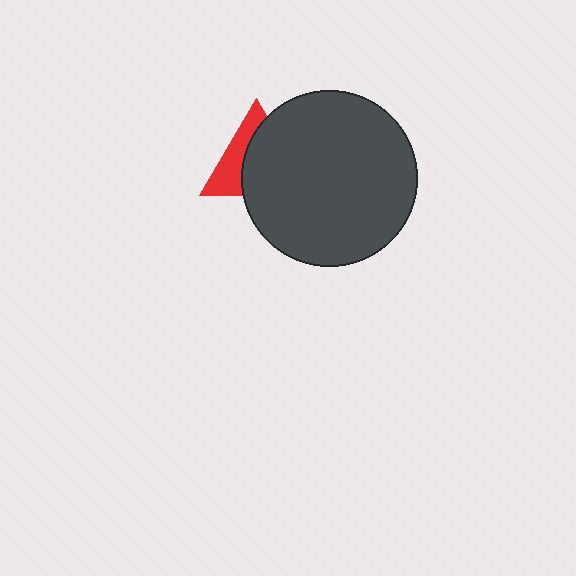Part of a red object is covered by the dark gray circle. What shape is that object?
It is a triangle.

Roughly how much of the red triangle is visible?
A small part of it is visible (roughly 39%).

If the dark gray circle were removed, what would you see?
You would see the complete red triangle.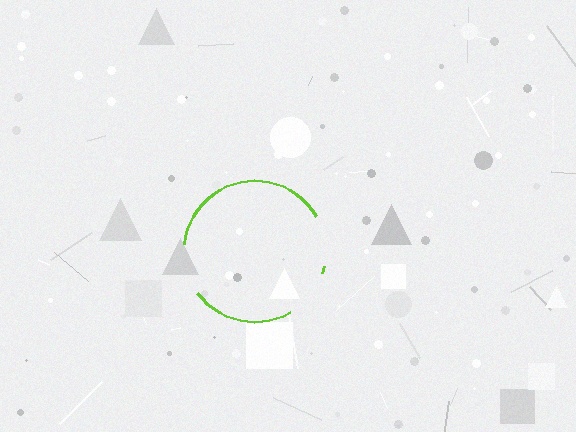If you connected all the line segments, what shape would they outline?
They would outline a circle.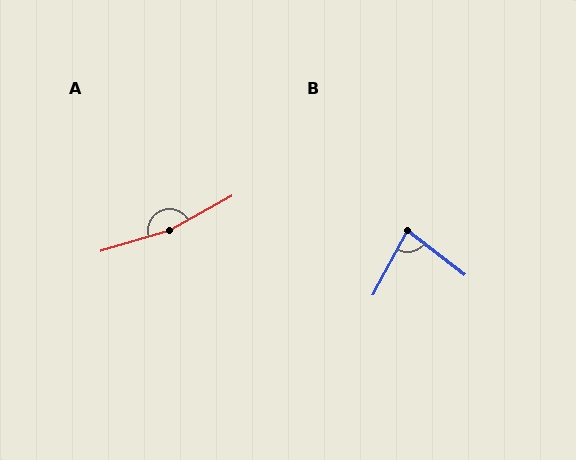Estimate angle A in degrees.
Approximately 168 degrees.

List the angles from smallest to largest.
B (81°), A (168°).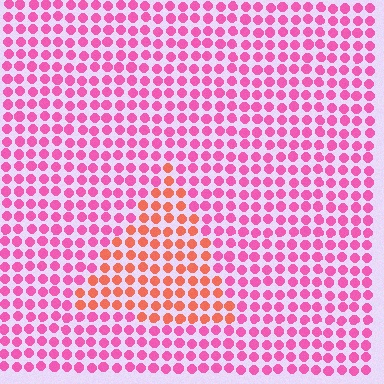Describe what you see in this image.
The image is filled with small pink elements in a uniform arrangement. A triangle-shaped region is visible where the elements are tinted to a slightly different hue, forming a subtle color boundary.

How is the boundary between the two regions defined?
The boundary is defined purely by a slight shift in hue (about 43 degrees). Spacing, size, and orientation are identical on both sides.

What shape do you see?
I see a triangle.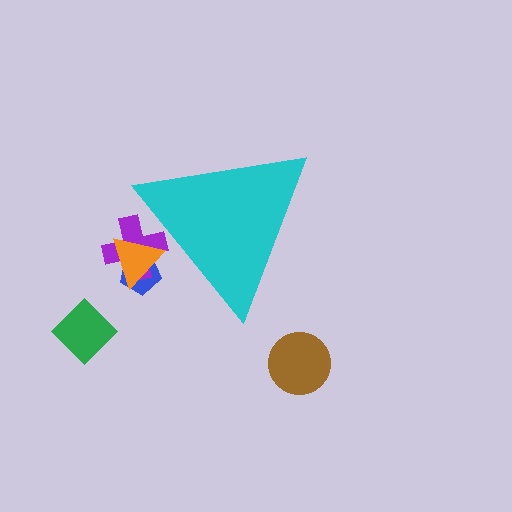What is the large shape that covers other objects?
A cyan triangle.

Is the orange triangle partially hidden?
Yes, the orange triangle is partially hidden behind the cyan triangle.